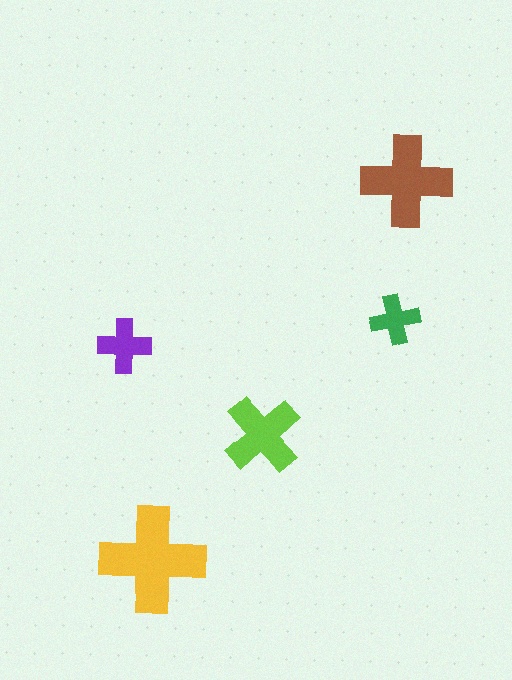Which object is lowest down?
The yellow cross is bottommost.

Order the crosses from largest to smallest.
the yellow one, the brown one, the lime one, the purple one, the green one.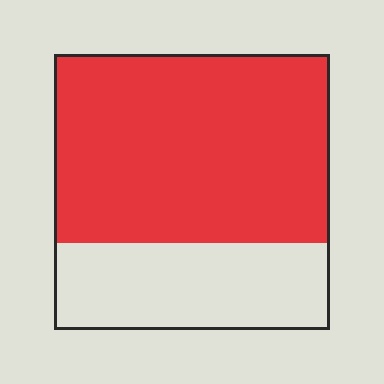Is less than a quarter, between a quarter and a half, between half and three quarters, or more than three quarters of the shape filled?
Between half and three quarters.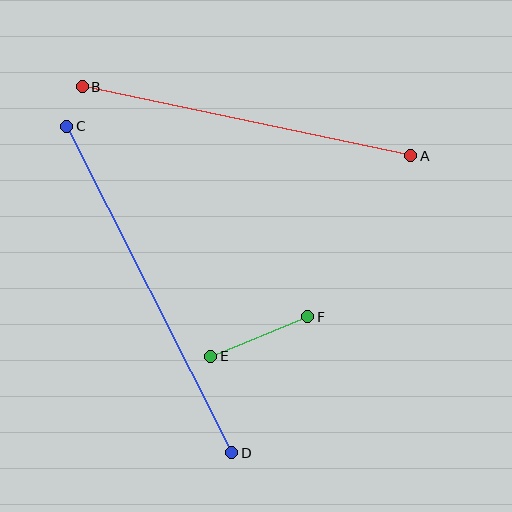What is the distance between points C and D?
The distance is approximately 366 pixels.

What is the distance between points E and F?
The distance is approximately 105 pixels.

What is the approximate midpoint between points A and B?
The midpoint is at approximately (246, 121) pixels.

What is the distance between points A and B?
The distance is approximately 336 pixels.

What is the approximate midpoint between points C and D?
The midpoint is at approximately (149, 290) pixels.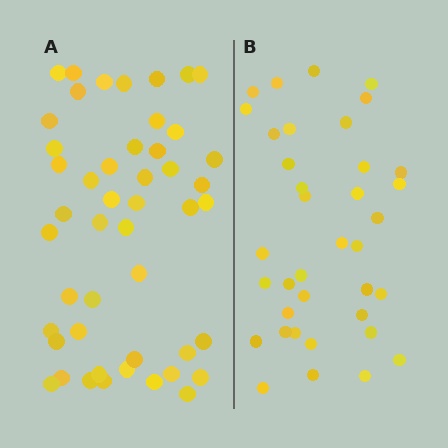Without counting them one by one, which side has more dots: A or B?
Region A (the left region) has more dots.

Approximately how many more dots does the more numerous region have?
Region A has roughly 12 or so more dots than region B.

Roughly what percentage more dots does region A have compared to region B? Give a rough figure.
About 30% more.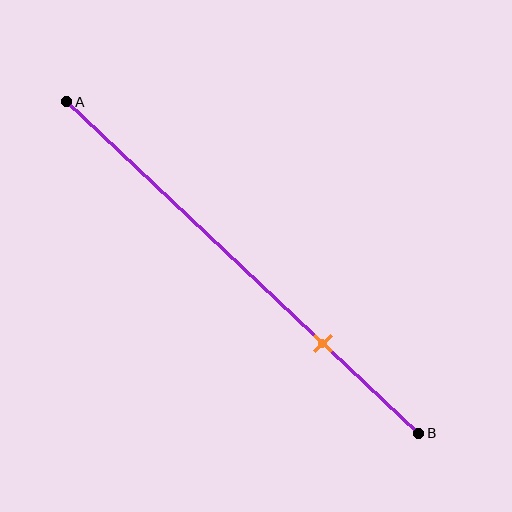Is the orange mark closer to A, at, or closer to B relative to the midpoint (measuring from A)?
The orange mark is closer to point B than the midpoint of segment AB.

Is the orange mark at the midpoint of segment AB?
No, the mark is at about 75% from A, not at the 50% midpoint.